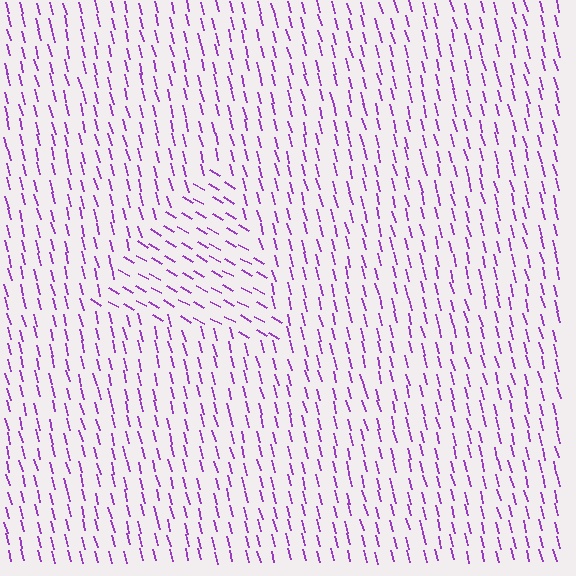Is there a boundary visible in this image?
Yes, there is a texture boundary formed by a change in line orientation.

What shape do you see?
I see a triangle.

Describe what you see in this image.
The image is filled with small purple line segments. A triangle region in the image has lines oriented differently from the surrounding lines, creating a visible texture boundary.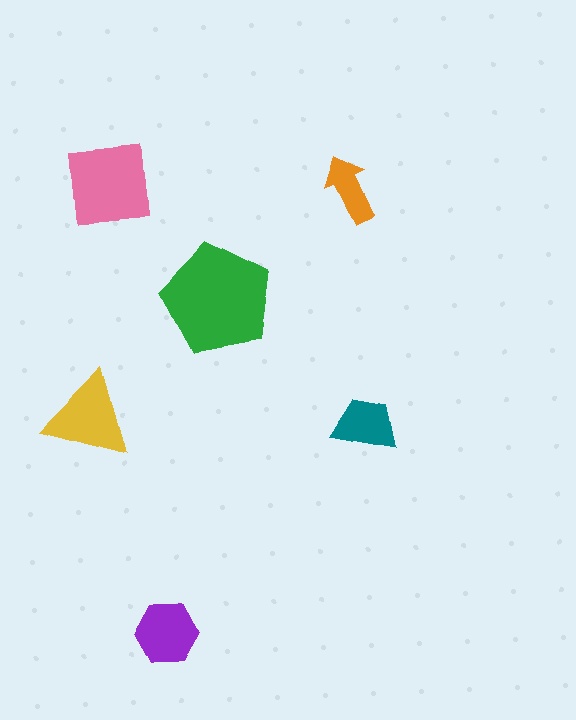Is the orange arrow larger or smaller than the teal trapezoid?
Smaller.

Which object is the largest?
The green pentagon.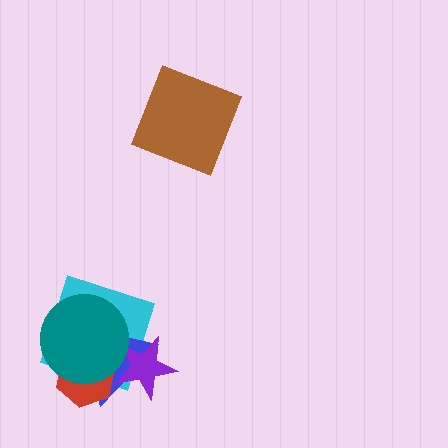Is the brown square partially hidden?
No, no other shape covers it.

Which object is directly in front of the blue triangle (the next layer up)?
The red hexagon is directly in front of the blue triangle.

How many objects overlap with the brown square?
0 objects overlap with the brown square.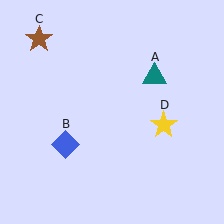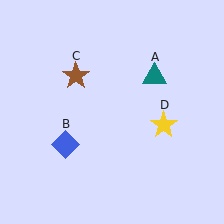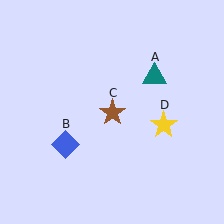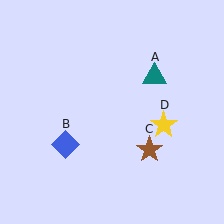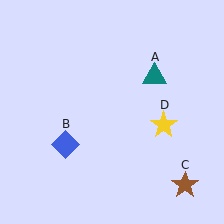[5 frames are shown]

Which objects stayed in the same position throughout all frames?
Teal triangle (object A) and blue diamond (object B) and yellow star (object D) remained stationary.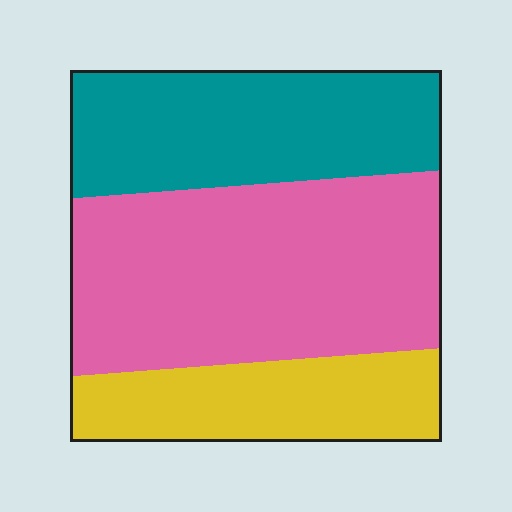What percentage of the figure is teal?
Teal covers 31% of the figure.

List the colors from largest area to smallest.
From largest to smallest: pink, teal, yellow.